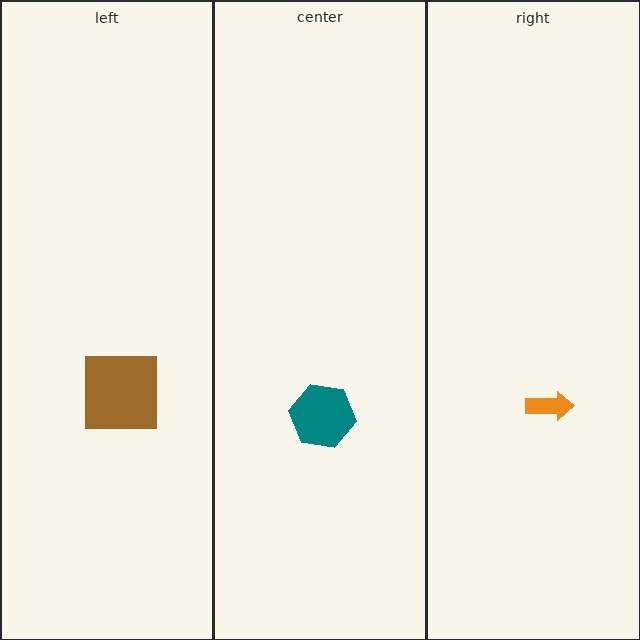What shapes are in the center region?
The teal hexagon.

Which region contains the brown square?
The left region.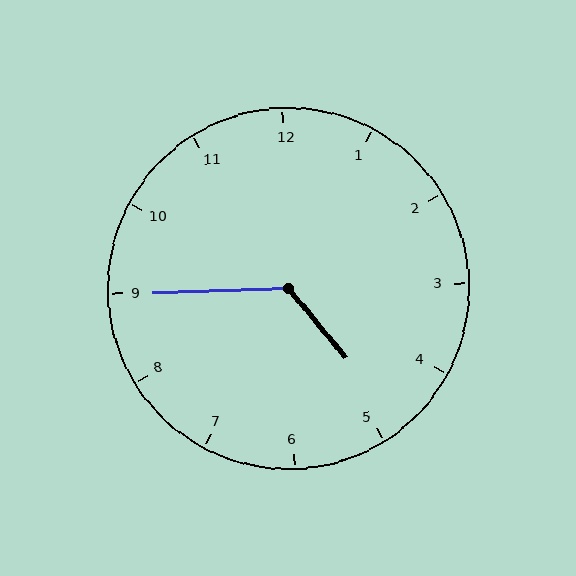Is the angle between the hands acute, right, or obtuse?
It is obtuse.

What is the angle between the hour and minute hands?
Approximately 128 degrees.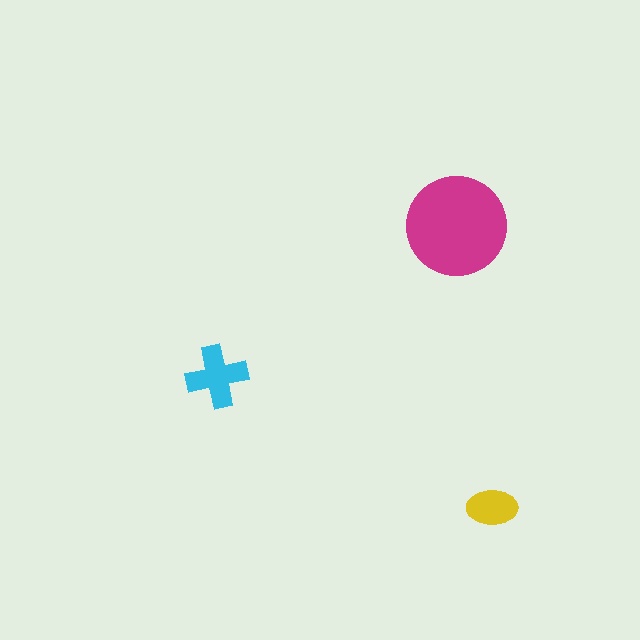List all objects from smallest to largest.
The yellow ellipse, the cyan cross, the magenta circle.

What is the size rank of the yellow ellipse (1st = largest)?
3rd.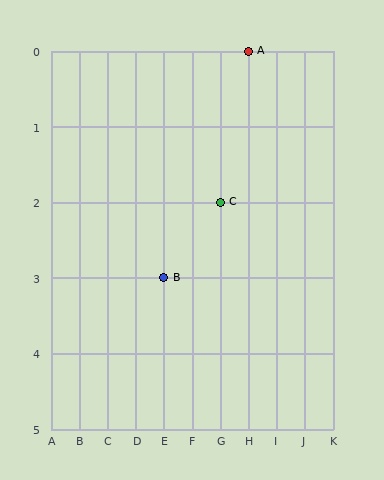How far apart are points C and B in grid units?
Points C and B are 2 columns and 1 row apart (about 2.2 grid units diagonally).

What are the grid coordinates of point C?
Point C is at grid coordinates (G, 2).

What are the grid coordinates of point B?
Point B is at grid coordinates (E, 3).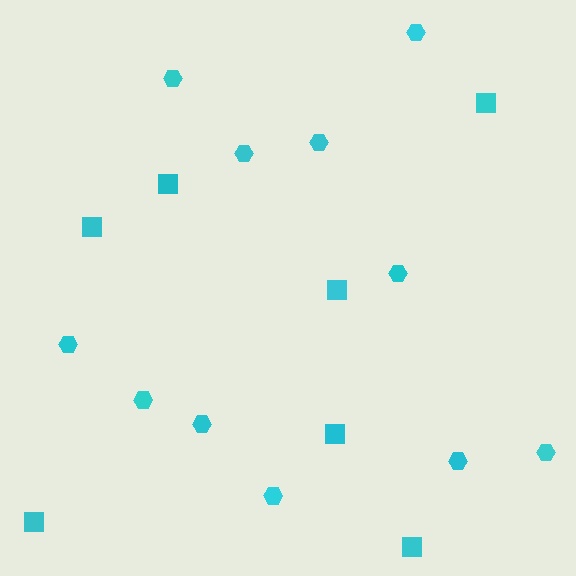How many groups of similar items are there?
There are 2 groups: one group of hexagons (11) and one group of squares (7).